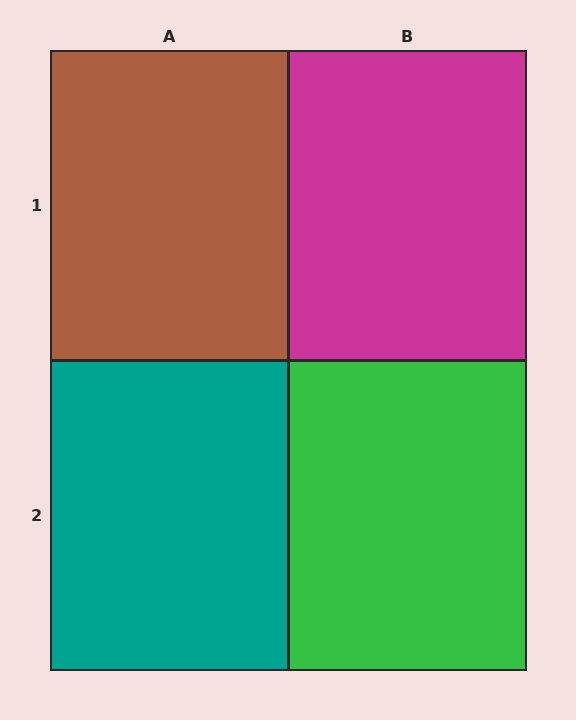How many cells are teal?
1 cell is teal.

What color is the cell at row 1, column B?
Magenta.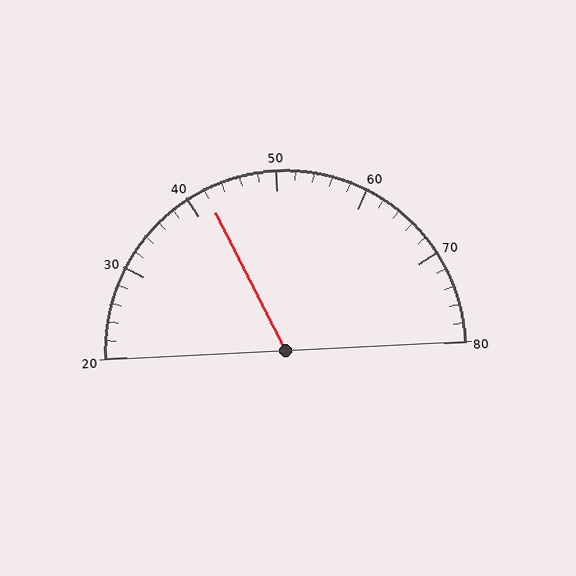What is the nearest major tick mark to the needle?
The nearest major tick mark is 40.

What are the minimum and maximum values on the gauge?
The gauge ranges from 20 to 80.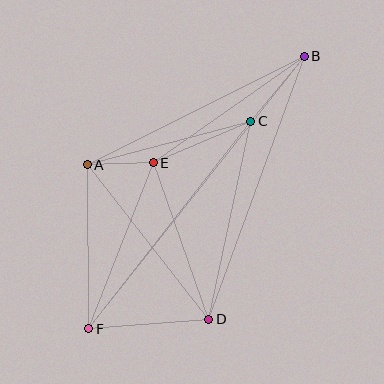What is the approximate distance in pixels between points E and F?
The distance between E and F is approximately 178 pixels.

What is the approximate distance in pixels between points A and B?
The distance between A and B is approximately 243 pixels.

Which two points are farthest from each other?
Points B and F are farthest from each other.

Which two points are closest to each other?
Points A and E are closest to each other.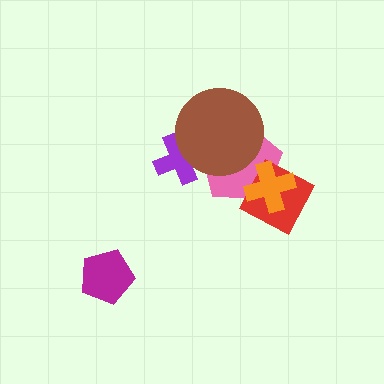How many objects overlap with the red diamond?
2 objects overlap with the red diamond.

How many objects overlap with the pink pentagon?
4 objects overlap with the pink pentagon.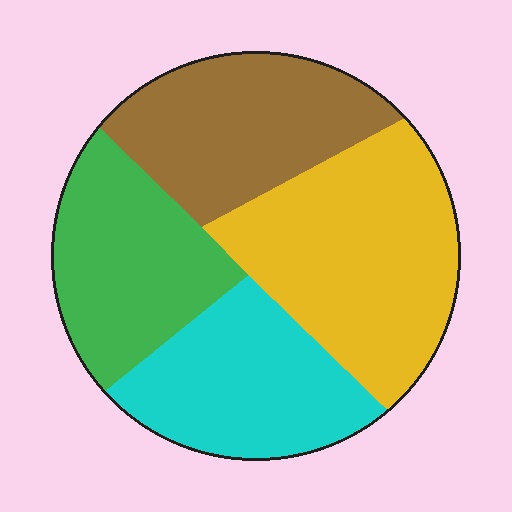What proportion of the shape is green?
Green takes up about one fifth (1/5) of the shape.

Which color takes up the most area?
Yellow, at roughly 30%.